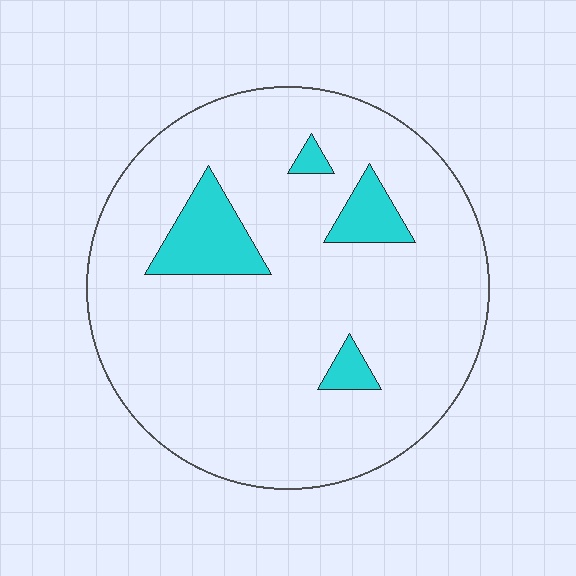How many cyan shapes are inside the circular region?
4.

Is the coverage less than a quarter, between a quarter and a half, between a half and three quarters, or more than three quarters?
Less than a quarter.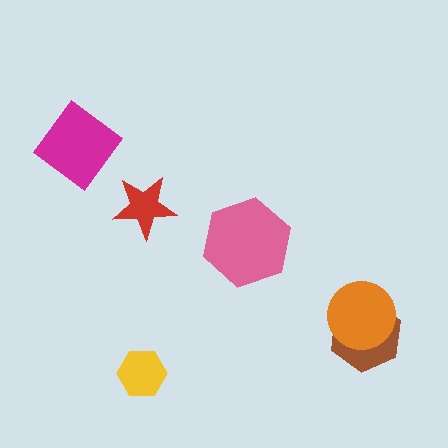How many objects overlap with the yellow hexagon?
0 objects overlap with the yellow hexagon.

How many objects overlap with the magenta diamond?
0 objects overlap with the magenta diamond.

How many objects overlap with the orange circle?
1 object overlaps with the orange circle.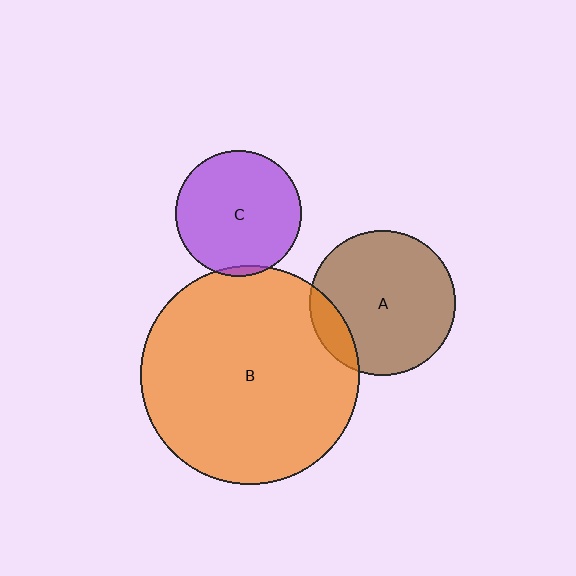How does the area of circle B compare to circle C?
Approximately 3.0 times.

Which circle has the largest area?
Circle B (orange).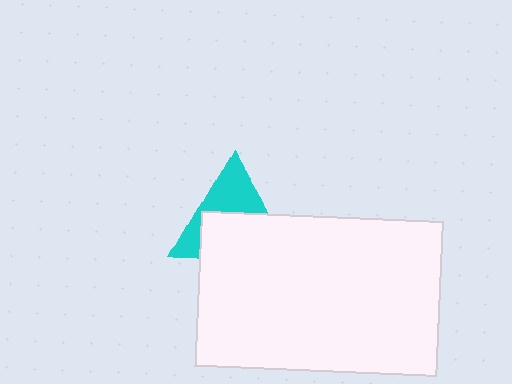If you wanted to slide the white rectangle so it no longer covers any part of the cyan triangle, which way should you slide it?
Slide it down — that is the most direct way to separate the two shapes.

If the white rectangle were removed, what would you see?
You would see the complete cyan triangle.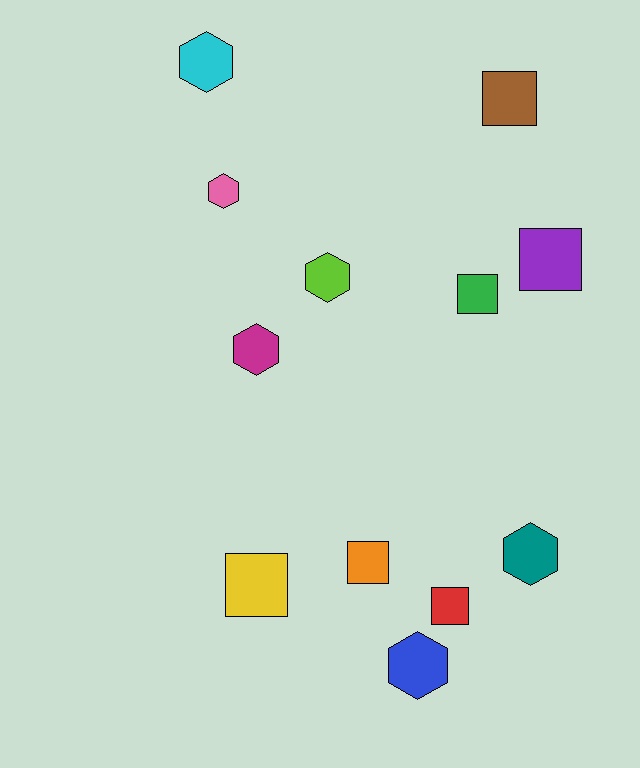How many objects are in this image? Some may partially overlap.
There are 12 objects.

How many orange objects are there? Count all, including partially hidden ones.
There is 1 orange object.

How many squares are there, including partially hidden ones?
There are 6 squares.